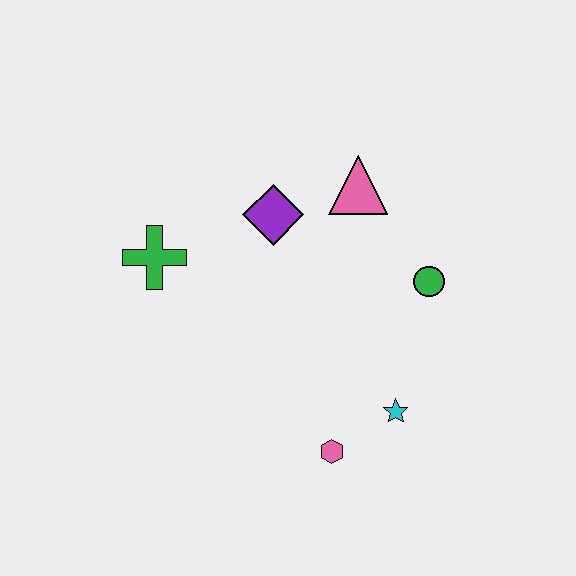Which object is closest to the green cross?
The purple diamond is closest to the green cross.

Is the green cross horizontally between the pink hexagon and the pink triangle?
No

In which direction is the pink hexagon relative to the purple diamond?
The pink hexagon is below the purple diamond.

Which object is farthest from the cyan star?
The green cross is farthest from the cyan star.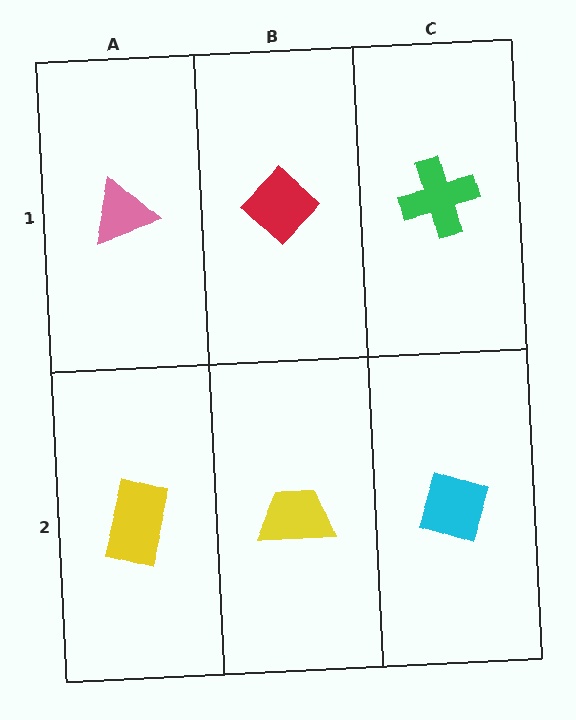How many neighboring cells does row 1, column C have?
2.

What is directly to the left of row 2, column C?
A yellow trapezoid.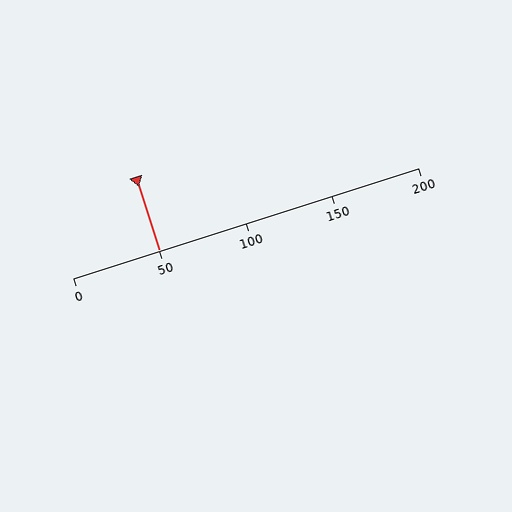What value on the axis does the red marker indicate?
The marker indicates approximately 50.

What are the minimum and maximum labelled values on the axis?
The axis runs from 0 to 200.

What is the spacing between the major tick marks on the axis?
The major ticks are spaced 50 apart.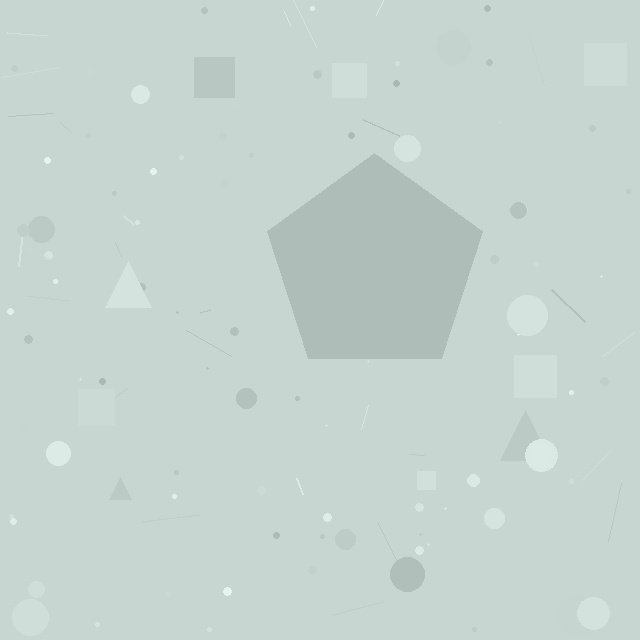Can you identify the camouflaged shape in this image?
The camouflaged shape is a pentagon.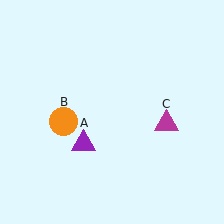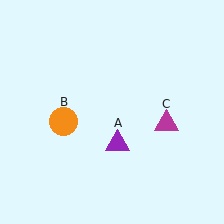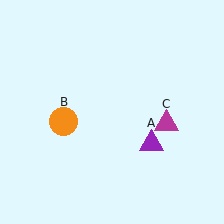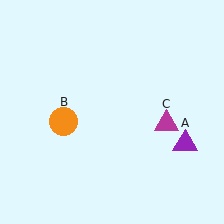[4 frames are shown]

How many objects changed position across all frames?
1 object changed position: purple triangle (object A).